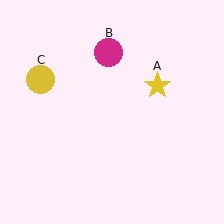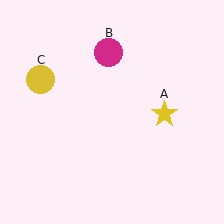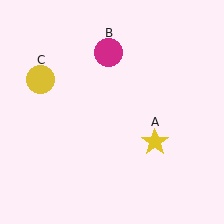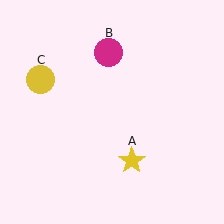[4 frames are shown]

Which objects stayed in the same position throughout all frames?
Magenta circle (object B) and yellow circle (object C) remained stationary.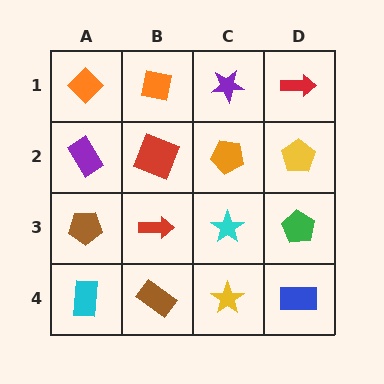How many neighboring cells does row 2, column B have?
4.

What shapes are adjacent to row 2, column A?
An orange diamond (row 1, column A), a brown pentagon (row 3, column A), a red square (row 2, column B).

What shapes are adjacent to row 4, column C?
A cyan star (row 3, column C), a brown rectangle (row 4, column B), a blue rectangle (row 4, column D).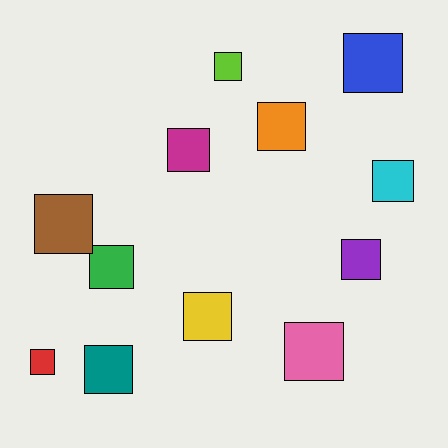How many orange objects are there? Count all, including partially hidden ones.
There is 1 orange object.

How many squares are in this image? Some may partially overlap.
There are 12 squares.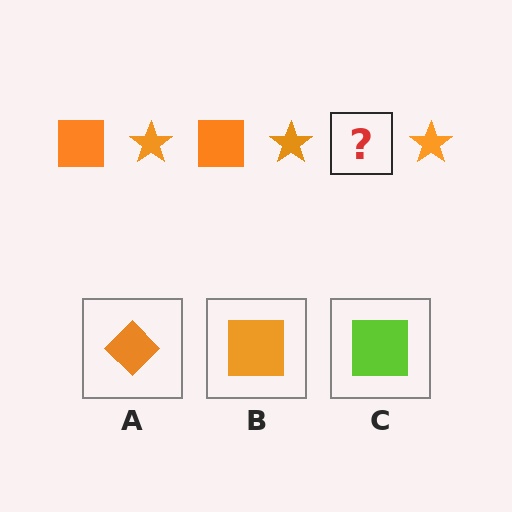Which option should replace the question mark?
Option B.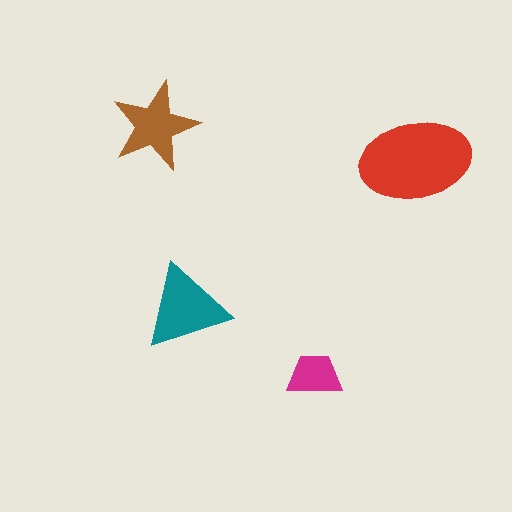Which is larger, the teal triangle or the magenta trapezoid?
The teal triangle.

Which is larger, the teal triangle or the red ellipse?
The red ellipse.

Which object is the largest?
The red ellipse.